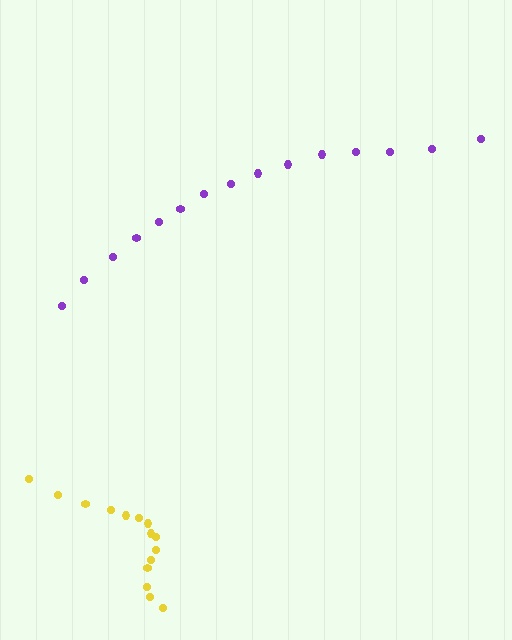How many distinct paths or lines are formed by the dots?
There are 2 distinct paths.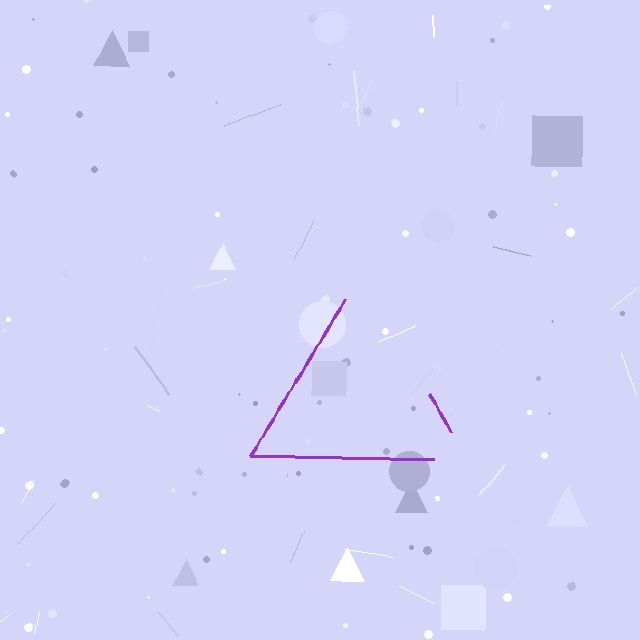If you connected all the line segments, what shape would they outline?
They would outline a triangle.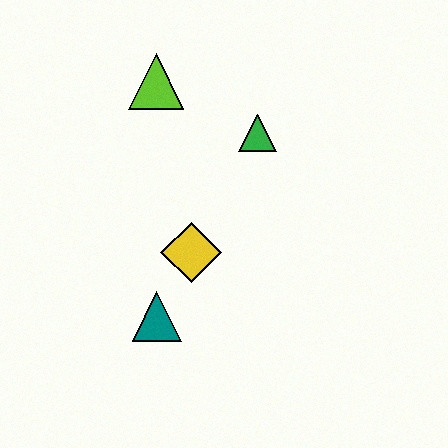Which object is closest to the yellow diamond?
The teal triangle is closest to the yellow diamond.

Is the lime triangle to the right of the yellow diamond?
No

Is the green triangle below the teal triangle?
No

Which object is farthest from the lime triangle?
The teal triangle is farthest from the lime triangle.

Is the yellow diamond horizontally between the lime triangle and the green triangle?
Yes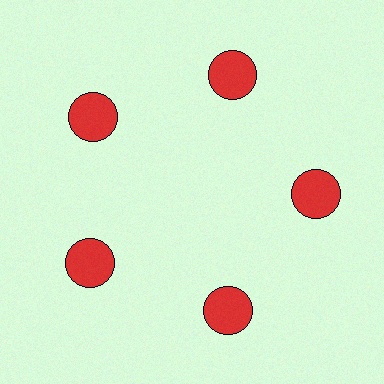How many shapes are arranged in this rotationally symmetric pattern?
There are 5 shapes, arranged in 5 groups of 1.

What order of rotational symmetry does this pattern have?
This pattern has 5-fold rotational symmetry.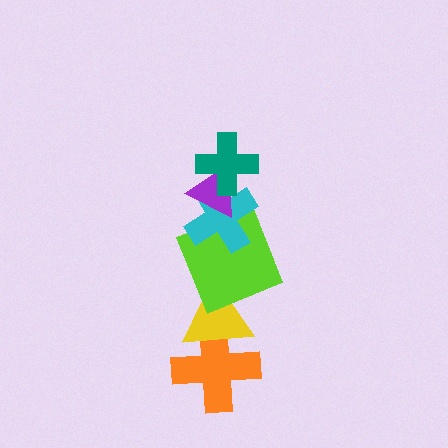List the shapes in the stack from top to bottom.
From top to bottom: the teal cross, the purple triangle, the cyan cross, the lime square, the yellow triangle, the orange cross.